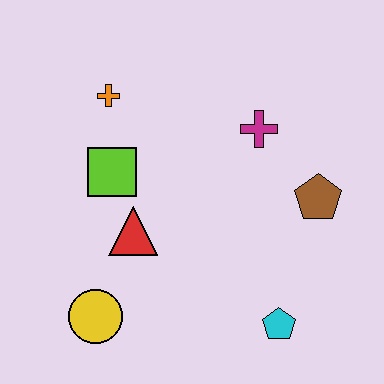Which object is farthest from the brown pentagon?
The yellow circle is farthest from the brown pentagon.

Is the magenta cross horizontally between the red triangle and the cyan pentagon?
Yes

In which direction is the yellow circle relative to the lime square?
The yellow circle is below the lime square.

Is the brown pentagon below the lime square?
Yes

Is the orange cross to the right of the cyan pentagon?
No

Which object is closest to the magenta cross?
The brown pentagon is closest to the magenta cross.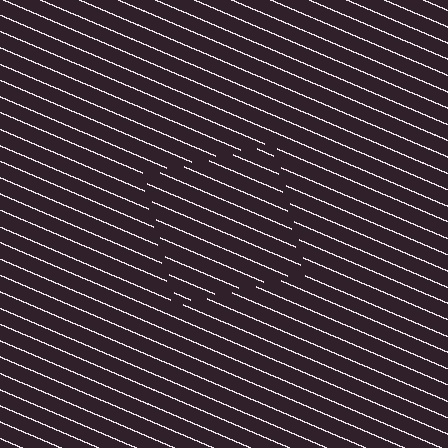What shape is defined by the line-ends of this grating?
An illusory square. The interior of the shape contains the same grating, shifted by half a period — the contour is defined by the phase discontinuity where line-ends from the inner and outer gratings abut.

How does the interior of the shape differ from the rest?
The interior of the shape contains the same grating, shifted by half a period — the contour is defined by the phase discontinuity where line-ends from the inner and outer gratings abut.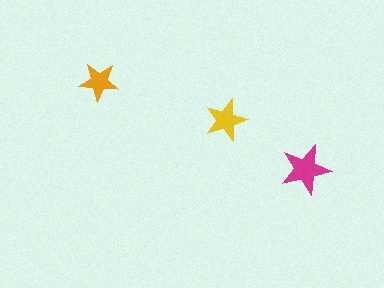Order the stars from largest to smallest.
the magenta one, the yellow one, the orange one.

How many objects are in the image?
There are 3 objects in the image.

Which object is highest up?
The orange star is topmost.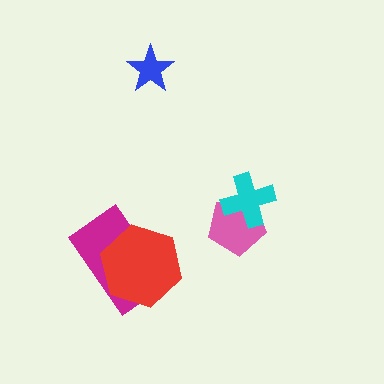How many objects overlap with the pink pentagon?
1 object overlaps with the pink pentagon.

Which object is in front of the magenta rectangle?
The red hexagon is in front of the magenta rectangle.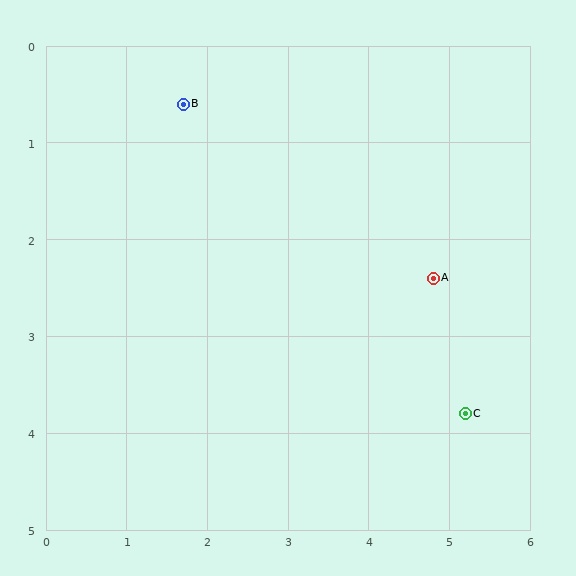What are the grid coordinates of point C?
Point C is at approximately (5.2, 3.8).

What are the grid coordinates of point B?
Point B is at approximately (1.7, 0.6).